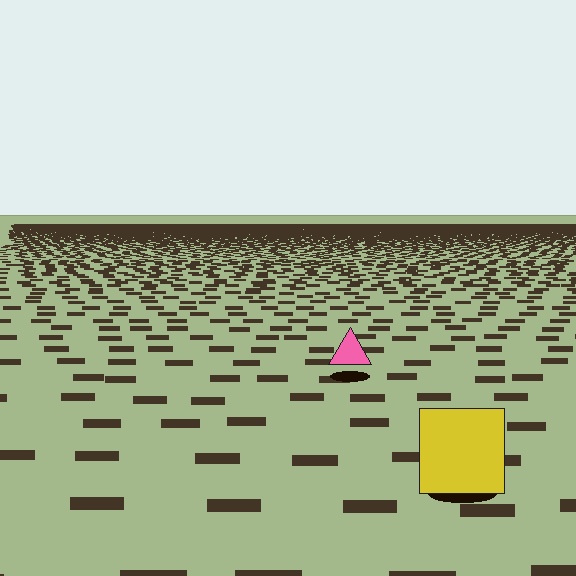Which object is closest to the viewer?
The yellow square is closest. The texture marks near it are larger and more spread out.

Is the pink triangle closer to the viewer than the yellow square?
No. The yellow square is closer — you can tell from the texture gradient: the ground texture is coarser near it.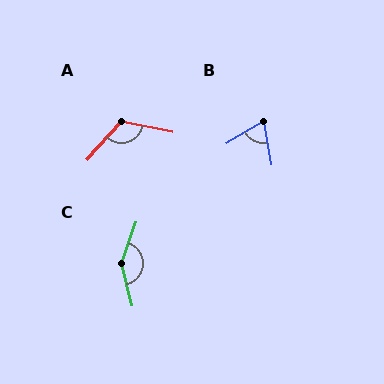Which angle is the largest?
C, at approximately 147 degrees.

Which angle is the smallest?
B, at approximately 69 degrees.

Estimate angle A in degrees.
Approximately 121 degrees.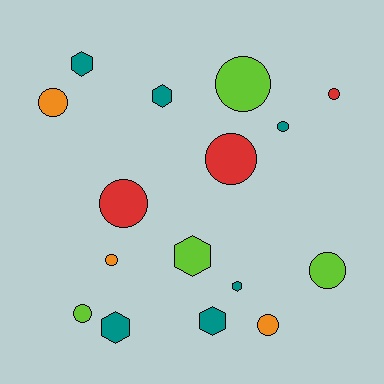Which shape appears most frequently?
Circle, with 10 objects.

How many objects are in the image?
There are 16 objects.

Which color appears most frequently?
Teal, with 6 objects.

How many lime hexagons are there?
There is 1 lime hexagon.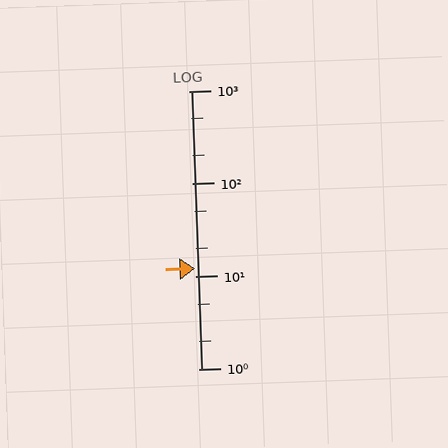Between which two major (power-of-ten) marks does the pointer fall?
The pointer is between 10 and 100.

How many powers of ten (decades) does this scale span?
The scale spans 3 decades, from 1 to 1000.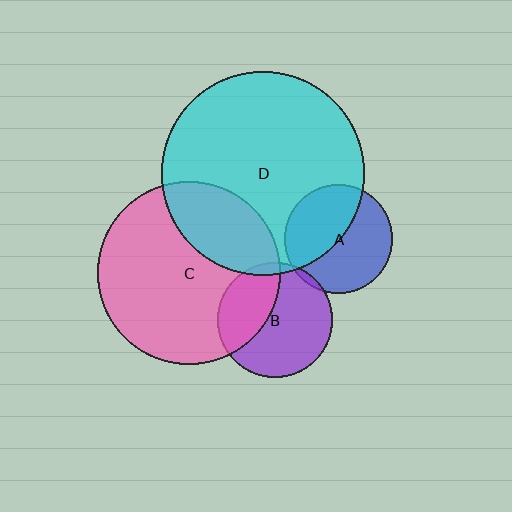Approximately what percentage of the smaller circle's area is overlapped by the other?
Approximately 35%.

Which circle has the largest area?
Circle D (cyan).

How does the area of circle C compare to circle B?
Approximately 2.5 times.